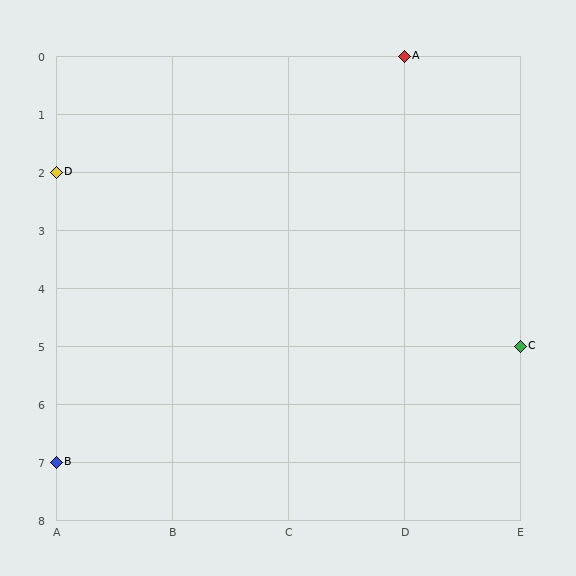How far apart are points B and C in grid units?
Points B and C are 4 columns and 2 rows apart (about 4.5 grid units diagonally).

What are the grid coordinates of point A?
Point A is at grid coordinates (D, 0).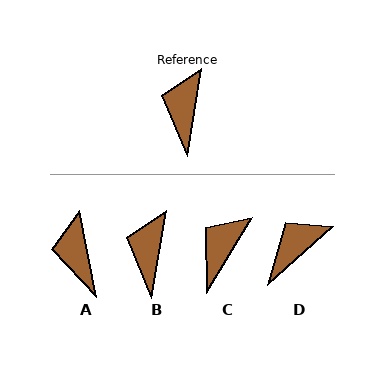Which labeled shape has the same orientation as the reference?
B.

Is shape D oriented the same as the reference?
No, it is off by about 39 degrees.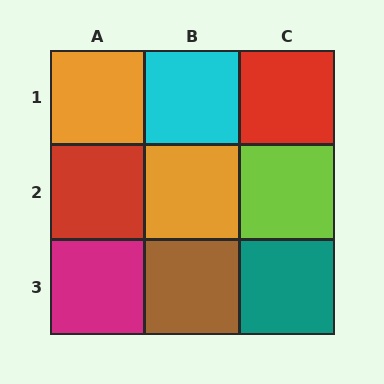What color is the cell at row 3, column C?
Teal.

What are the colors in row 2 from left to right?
Red, orange, lime.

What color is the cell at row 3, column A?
Magenta.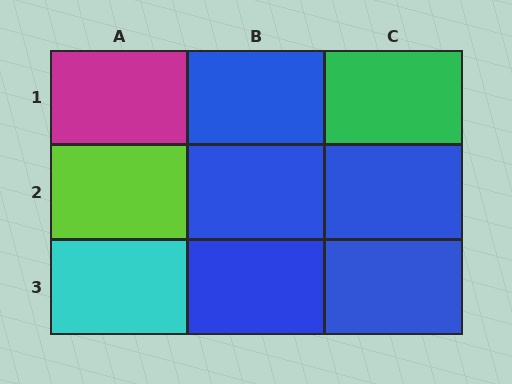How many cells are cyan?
1 cell is cyan.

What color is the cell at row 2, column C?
Blue.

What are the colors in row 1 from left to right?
Magenta, blue, green.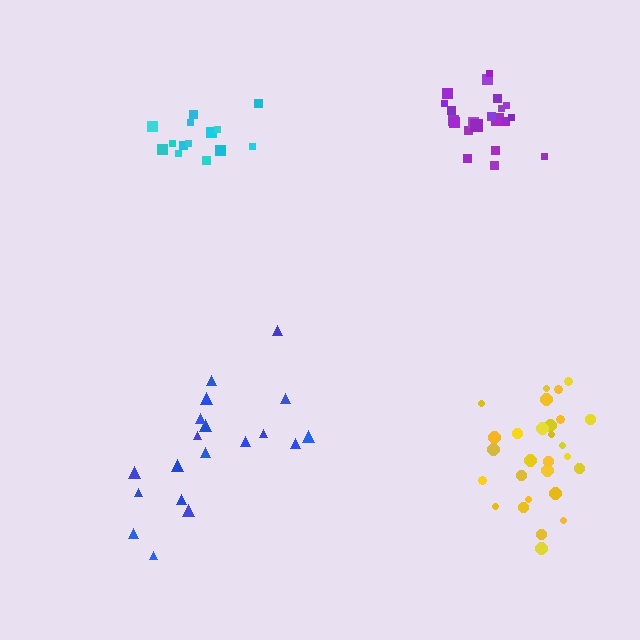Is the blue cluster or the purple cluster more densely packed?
Purple.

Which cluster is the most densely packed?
Purple.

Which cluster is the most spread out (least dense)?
Blue.